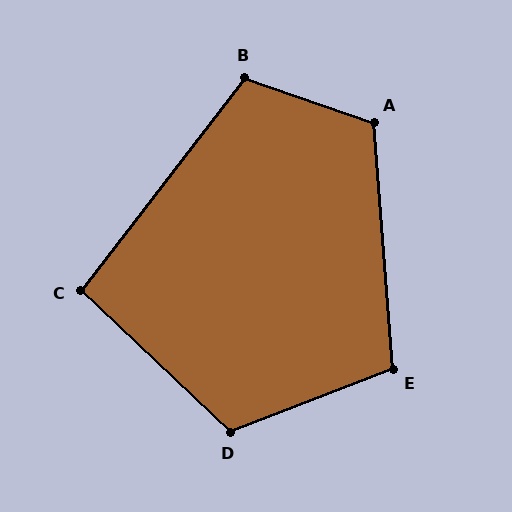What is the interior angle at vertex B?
Approximately 109 degrees (obtuse).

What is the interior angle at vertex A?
Approximately 113 degrees (obtuse).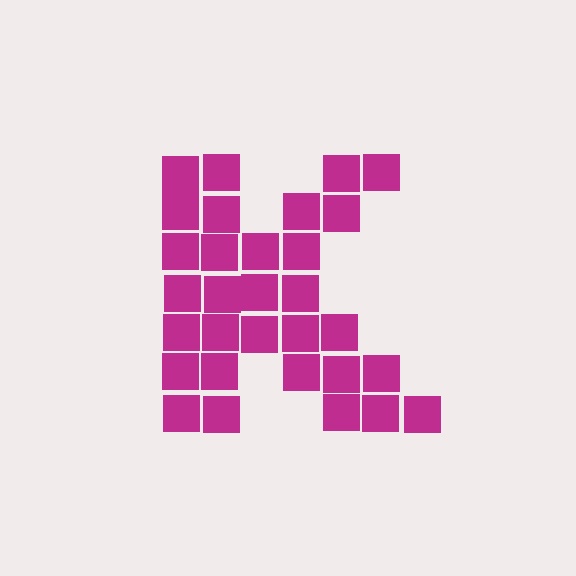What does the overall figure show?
The overall figure shows the letter K.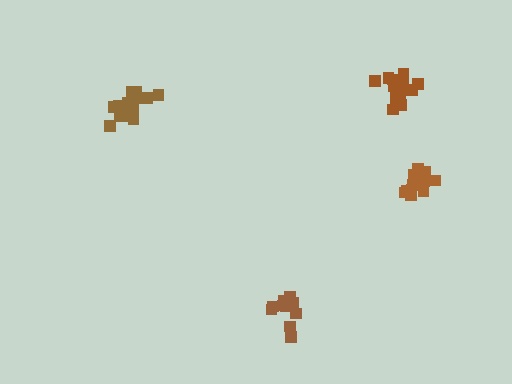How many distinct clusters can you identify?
There are 4 distinct clusters.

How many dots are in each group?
Group 1: 11 dots, Group 2: 14 dots, Group 3: 16 dots, Group 4: 14 dots (55 total).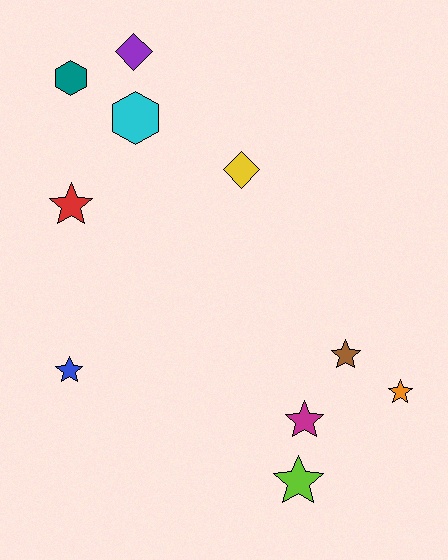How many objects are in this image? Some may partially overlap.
There are 10 objects.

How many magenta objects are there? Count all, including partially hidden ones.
There is 1 magenta object.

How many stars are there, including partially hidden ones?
There are 6 stars.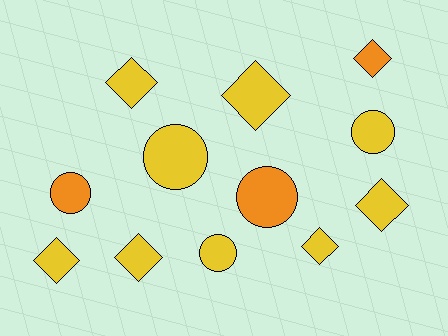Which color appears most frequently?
Yellow, with 9 objects.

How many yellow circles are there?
There are 3 yellow circles.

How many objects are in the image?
There are 12 objects.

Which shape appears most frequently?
Diamond, with 7 objects.